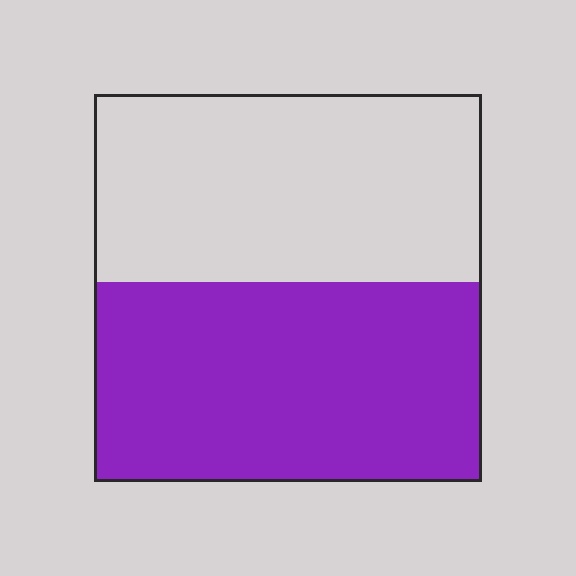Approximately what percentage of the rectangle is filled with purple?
Approximately 50%.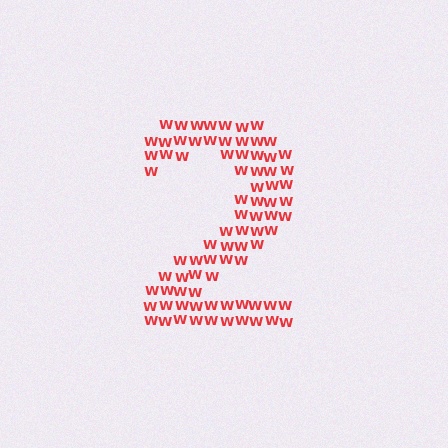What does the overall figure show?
The overall figure shows the digit 2.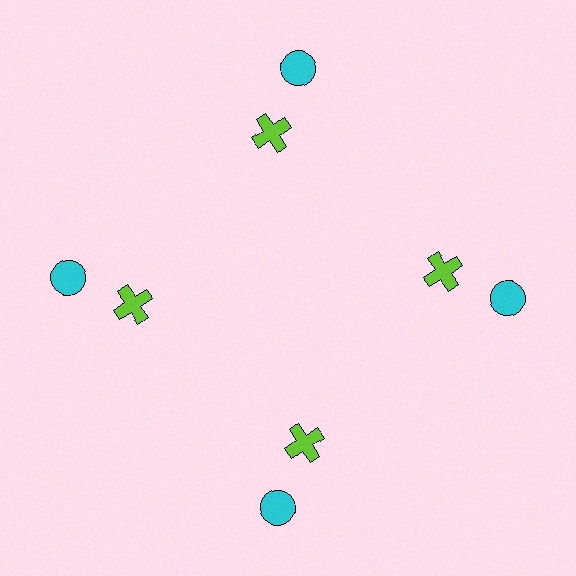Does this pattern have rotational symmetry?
Yes, this pattern has 4-fold rotational symmetry. It looks the same after rotating 90 degrees around the center.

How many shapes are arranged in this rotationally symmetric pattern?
There are 8 shapes, arranged in 4 groups of 2.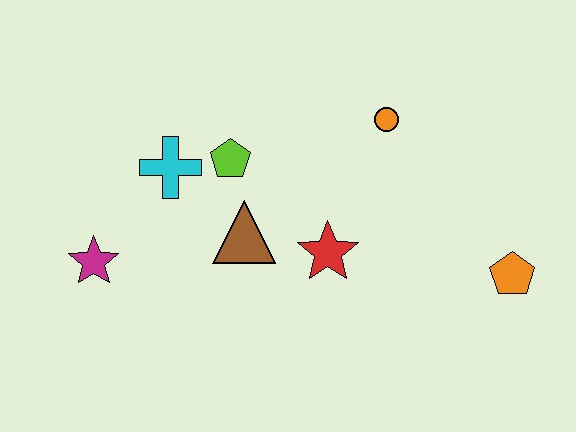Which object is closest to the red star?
The brown triangle is closest to the red star.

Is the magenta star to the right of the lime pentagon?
No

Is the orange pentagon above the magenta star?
No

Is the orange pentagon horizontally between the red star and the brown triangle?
No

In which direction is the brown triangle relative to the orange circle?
The brown triangle is to the left of the orange circle.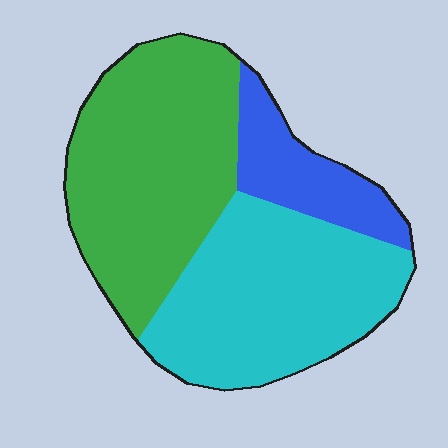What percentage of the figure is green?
Green covers 44% of the figure.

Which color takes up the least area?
Blue, at roughly 15%.